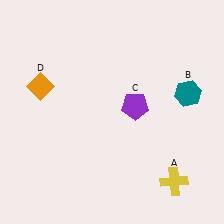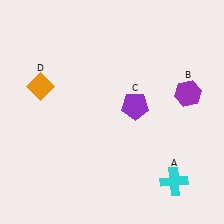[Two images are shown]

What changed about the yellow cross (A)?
In Image 1, A is yellow. In Image 2, it changed to cyan.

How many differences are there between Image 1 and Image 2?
There are 2 differences between the two images.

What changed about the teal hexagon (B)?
In Image 1, B is teal. In Image 2, it changed to purple.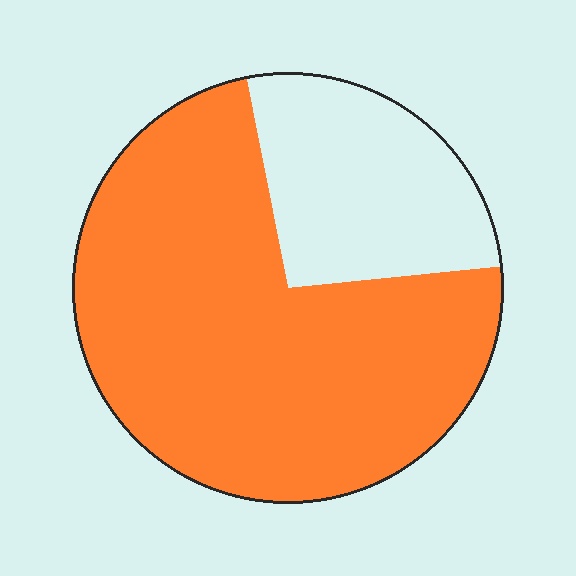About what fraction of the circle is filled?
About three quarters (3/4).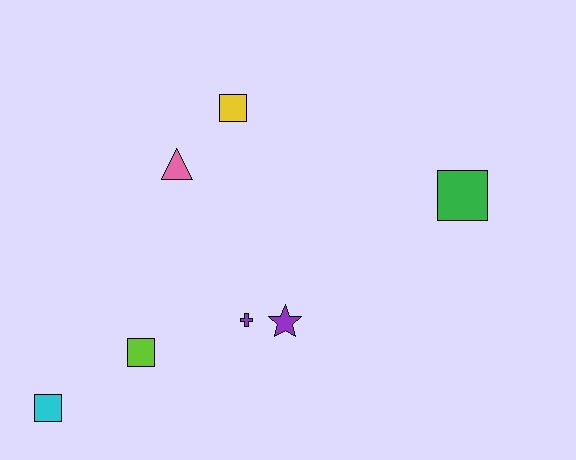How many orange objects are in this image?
There are no orange objects.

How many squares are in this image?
There are 4 squares.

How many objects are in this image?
There are 7 objects.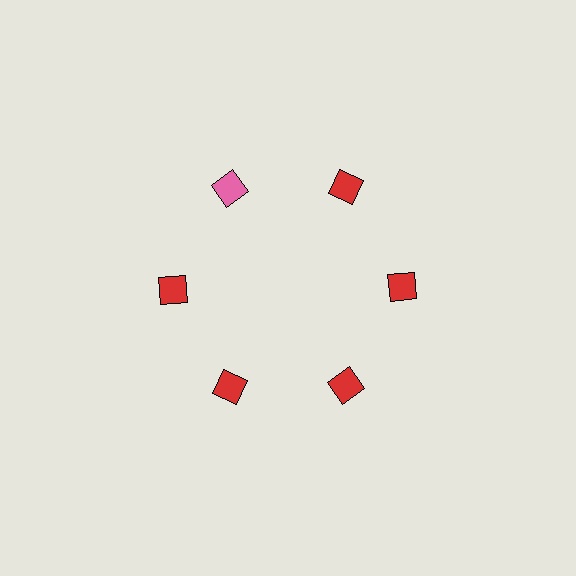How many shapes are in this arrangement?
There are 6 shapes arranged in a ring pattern.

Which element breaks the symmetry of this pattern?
The pink diamond at roughly the 11 o'clock position breaks the symmetry. All other shapes are red diamonds.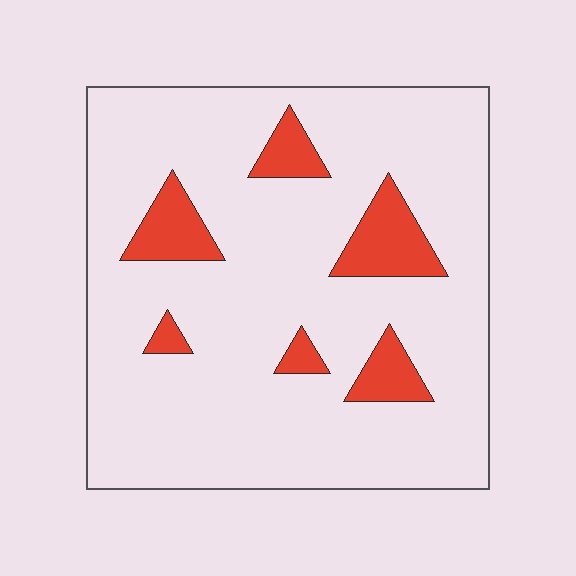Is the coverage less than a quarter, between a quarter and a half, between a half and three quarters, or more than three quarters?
Less than a quarter.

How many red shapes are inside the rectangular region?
6.